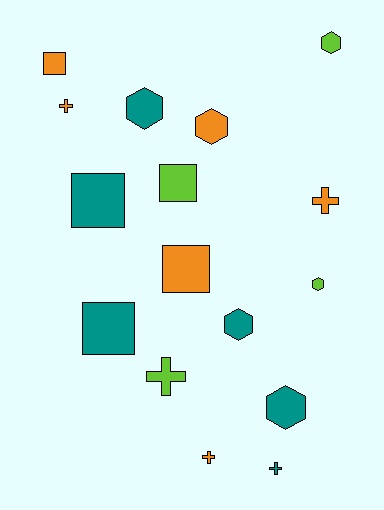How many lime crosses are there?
There is 1 lime cross.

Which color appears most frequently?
Teal, with 6 objects.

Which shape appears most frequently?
Hexagon, with 6 objects.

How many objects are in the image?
There are 16 objects.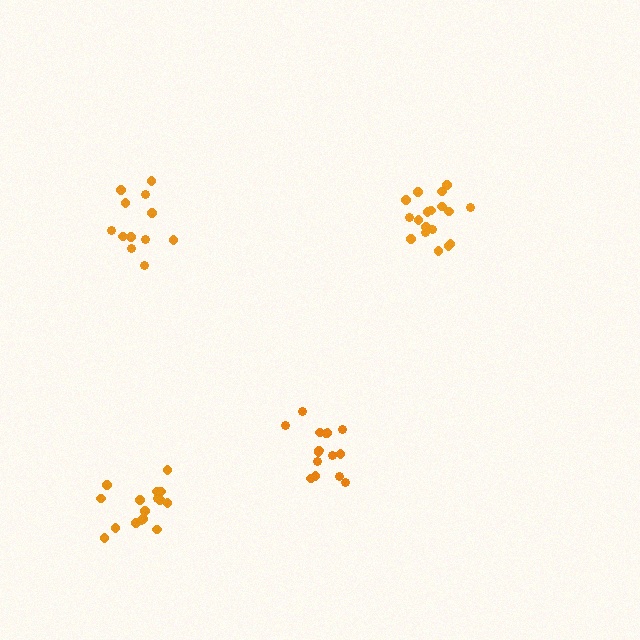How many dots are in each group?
Group 1: 15 dots, Group 2: 12 dots, Group 3: 18 dots, Group 4: 16 dots (61 total).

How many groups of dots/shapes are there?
There are 4 groups.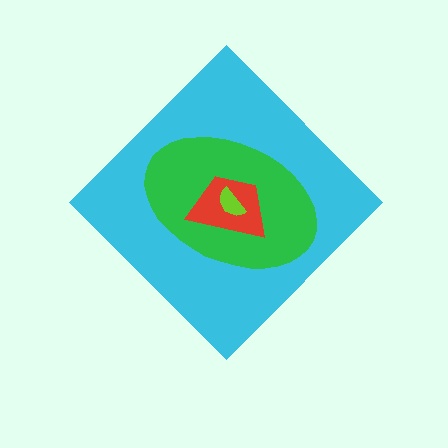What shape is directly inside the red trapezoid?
The lime semicircle.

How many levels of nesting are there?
4.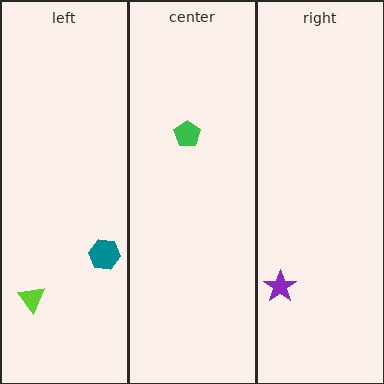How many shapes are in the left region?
2.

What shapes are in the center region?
The green pentagon.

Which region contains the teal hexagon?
The left region.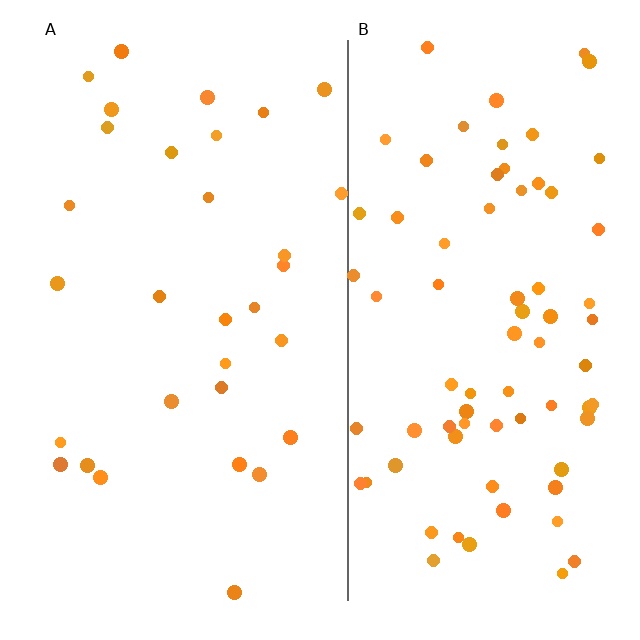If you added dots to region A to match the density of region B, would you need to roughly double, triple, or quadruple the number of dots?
Approximately double.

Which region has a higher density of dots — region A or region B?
B (the right).